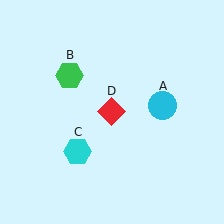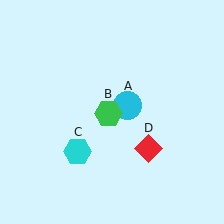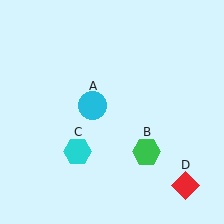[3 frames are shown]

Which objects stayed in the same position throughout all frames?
Cyan hexagon (object C) remained stationary.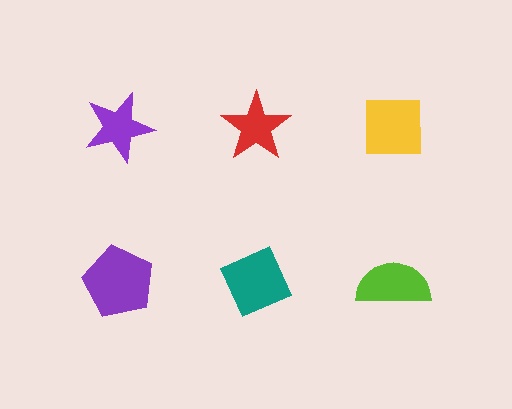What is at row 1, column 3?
A yellow square.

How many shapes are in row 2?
3 shapes.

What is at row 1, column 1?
A purple star.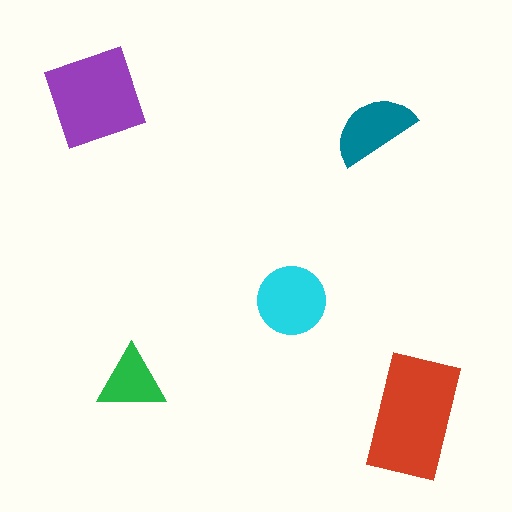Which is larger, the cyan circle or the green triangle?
The cyan circle.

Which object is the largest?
The red rectangle.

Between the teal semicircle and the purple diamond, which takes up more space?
The purple diamond.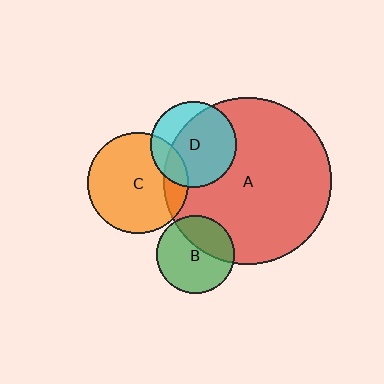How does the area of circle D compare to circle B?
Approximately 1.2 times.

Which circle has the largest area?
Circle A (red).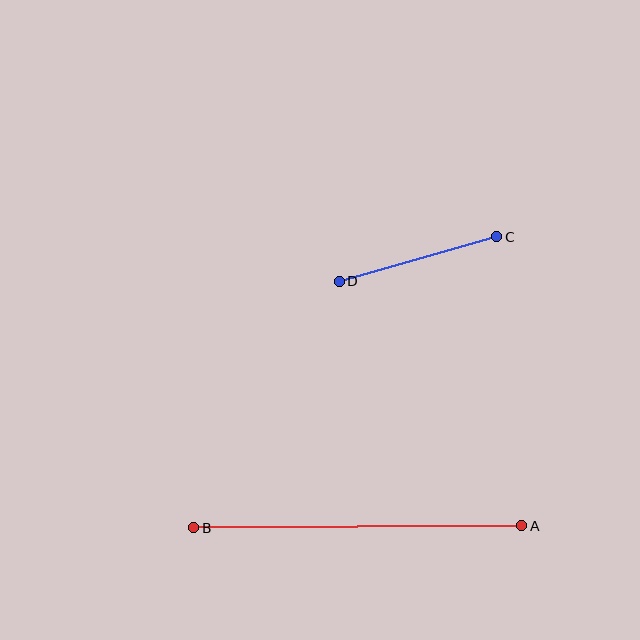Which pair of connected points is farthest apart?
Points A and B are farthest apart.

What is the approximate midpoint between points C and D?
The midpoint is at approximately (418, 259) pixels.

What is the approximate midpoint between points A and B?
The midpoint is at approximately (358, 527) pixels.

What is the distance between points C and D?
The distance is approximately 164 pixels.